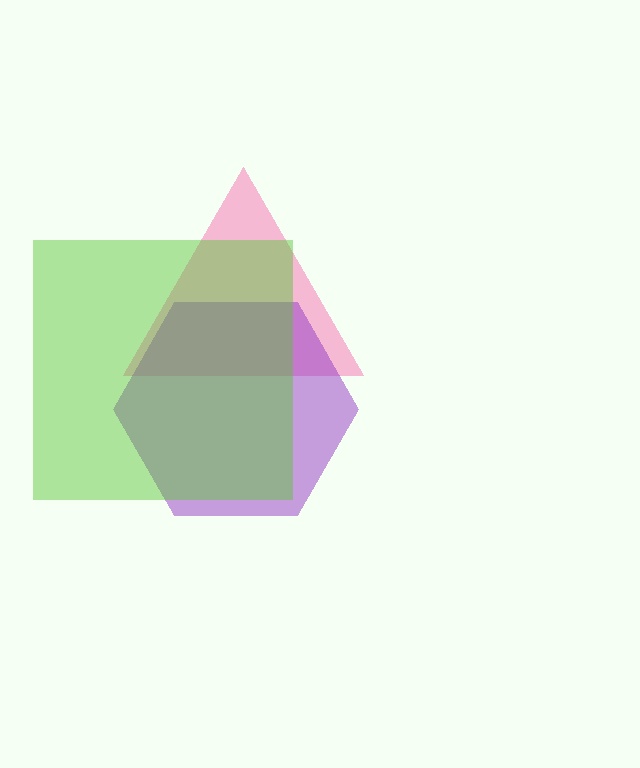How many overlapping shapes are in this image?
There are 3 overlapping shapes in the image.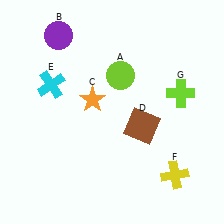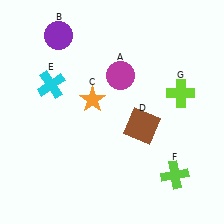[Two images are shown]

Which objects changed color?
A changed from lime to magenta. F changed from yellow to lime.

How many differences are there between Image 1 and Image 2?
There are 2 differences between the two images.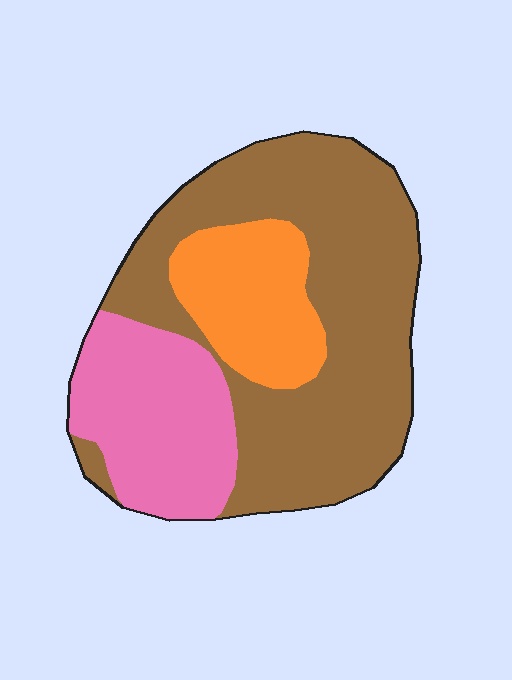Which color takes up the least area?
Orange, at roughly 20%.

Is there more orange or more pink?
Pink.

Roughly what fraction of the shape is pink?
Pink takes up about one quarter (1/4) of the shape.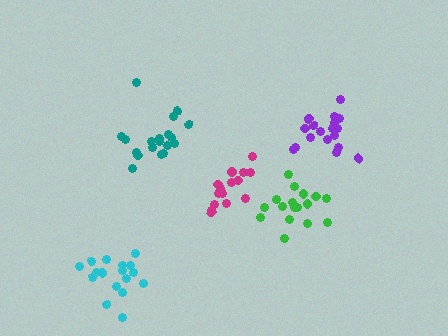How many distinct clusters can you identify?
There are 5 distinct clusters.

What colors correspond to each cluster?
The clusters are colored: teal, cyan, green, purple, magenta.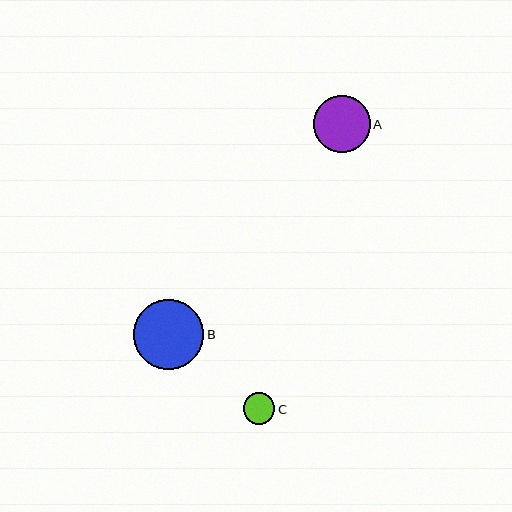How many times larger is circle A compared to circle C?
Circle A is approximately 1.8 times the size of circle C.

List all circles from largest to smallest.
From largest to smallest: B, A, C.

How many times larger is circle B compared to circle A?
Circle B is approximately 1.2 times the size of circle A.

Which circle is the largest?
Circle B is the largest with a size of approximately 70 pixels.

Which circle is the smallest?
Circle C is the smallest with a size of approximately 32 pixels.